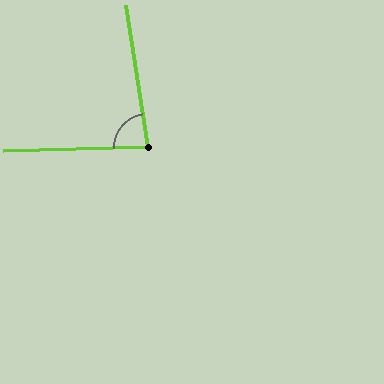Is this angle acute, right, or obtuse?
It is acute.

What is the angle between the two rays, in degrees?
Approximately 83 degrees.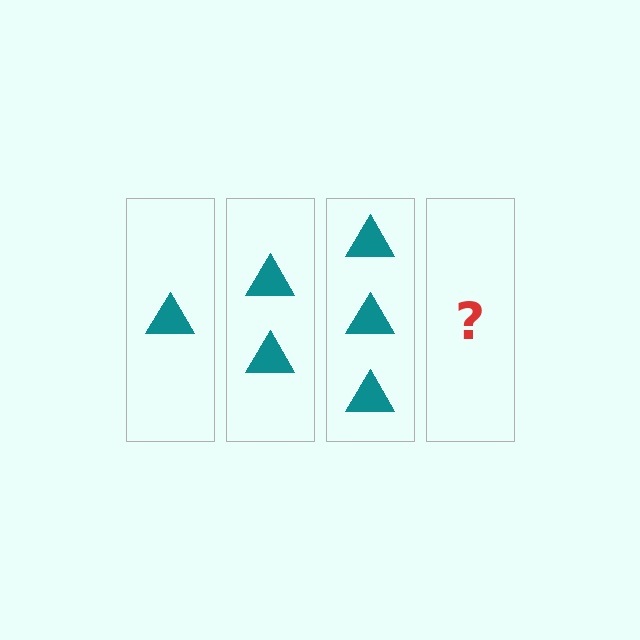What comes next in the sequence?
The next element should be 4 triangles.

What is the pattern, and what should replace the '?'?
The pattern is that each step adds one more triangle. The '?' should be 4 triangles.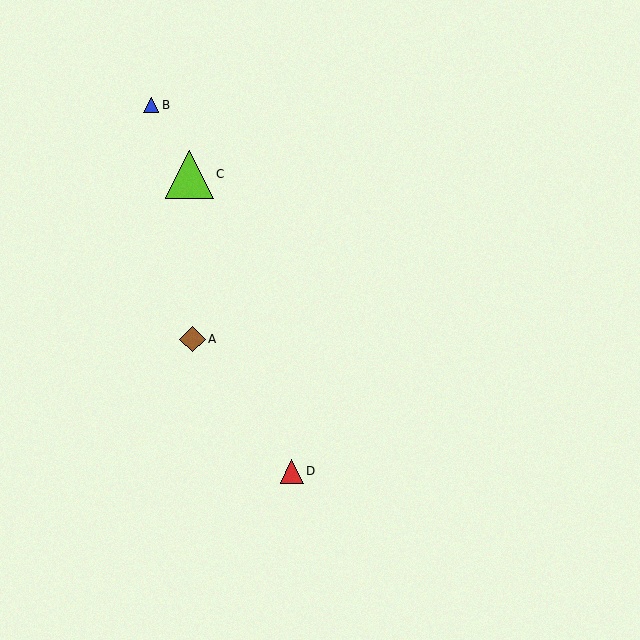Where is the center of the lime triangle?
The center of the lime triangle is at (190, 174).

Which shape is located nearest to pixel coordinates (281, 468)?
The red triangle (labeled D) at (292, 471) is nearest to that location.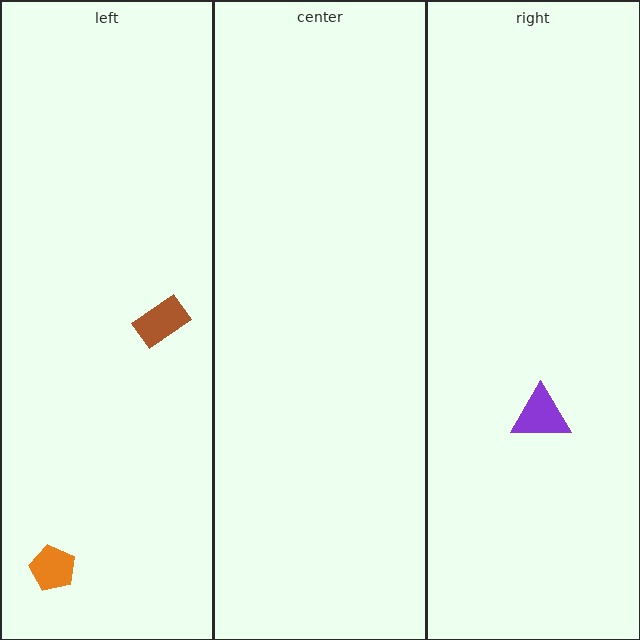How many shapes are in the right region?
1.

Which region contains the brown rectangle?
The left region.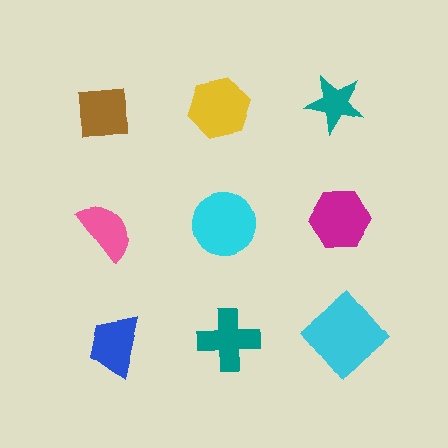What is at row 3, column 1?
A blue trapezoid.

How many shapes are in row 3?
3 shapes.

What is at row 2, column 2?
A cyan circle.